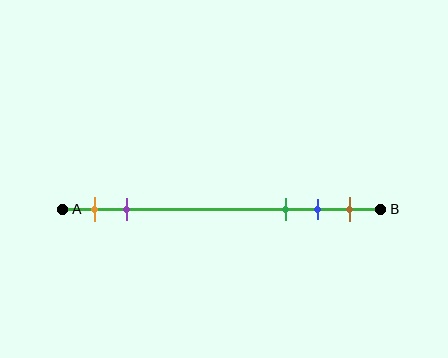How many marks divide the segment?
There are 5 marks dividing the segment.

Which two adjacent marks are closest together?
The blue and brown marks are the closest adjacent pair.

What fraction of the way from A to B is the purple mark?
The purple mark is approximately 20% (0.2) of the way from A to B.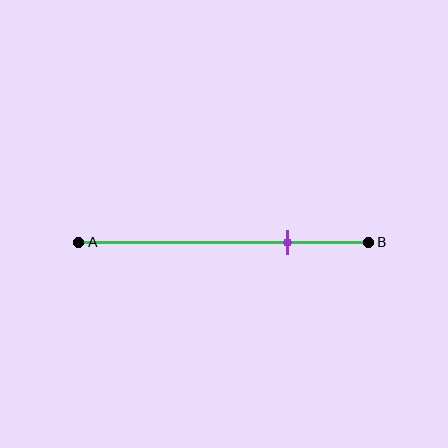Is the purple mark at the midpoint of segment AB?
No, the mark is at about 70% from A, not at the 50% midpoint.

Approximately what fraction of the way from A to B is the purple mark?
The purple mark is approximately 70% of the way from A to B.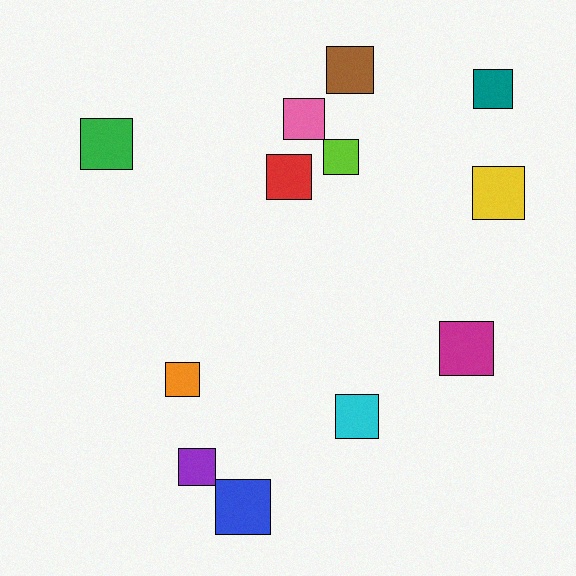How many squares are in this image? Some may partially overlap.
There are 12 squares.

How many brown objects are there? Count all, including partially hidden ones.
There is 1 brown object.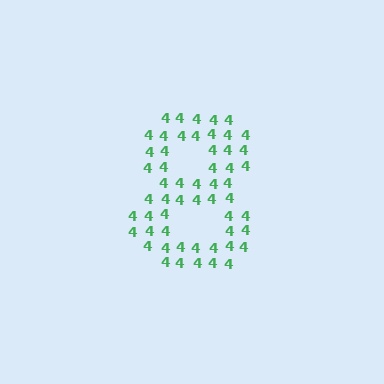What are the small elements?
The small elements are digit 4's.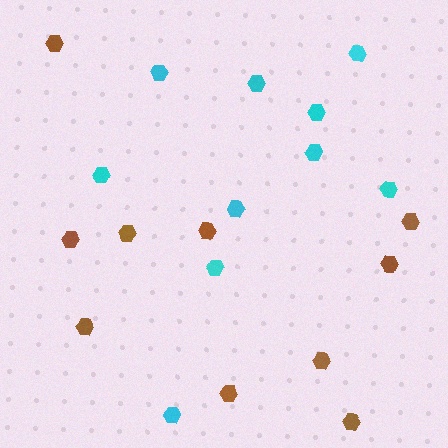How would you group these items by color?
There are 2 groups: one group of cyan hexagons (10) and one group of brown hexagons (10).